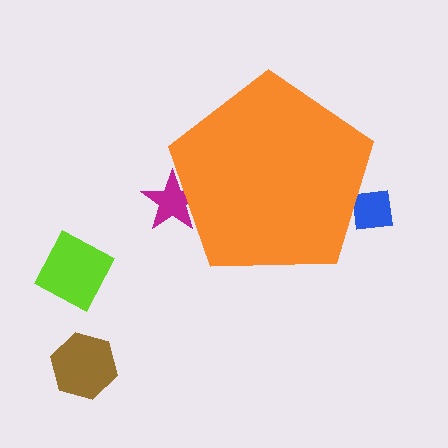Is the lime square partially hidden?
No, the lime square is fully visible.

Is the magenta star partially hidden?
Yes, the magenta star is partially hidden behind the orange pentagon.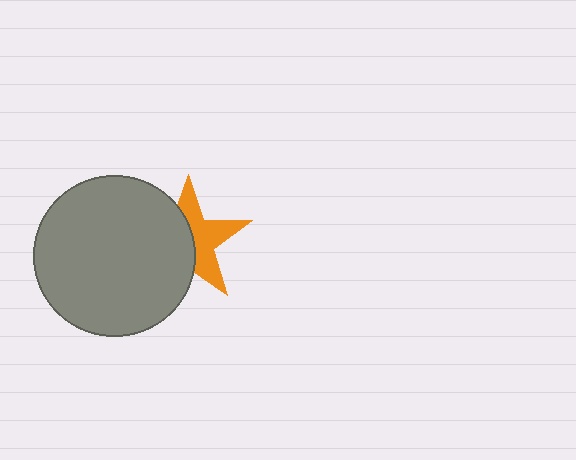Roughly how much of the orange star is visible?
About half of it is visible (roughly 49%).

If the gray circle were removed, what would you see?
You would see the complete orange star.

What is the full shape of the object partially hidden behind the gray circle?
The partially hidden object is an orange star.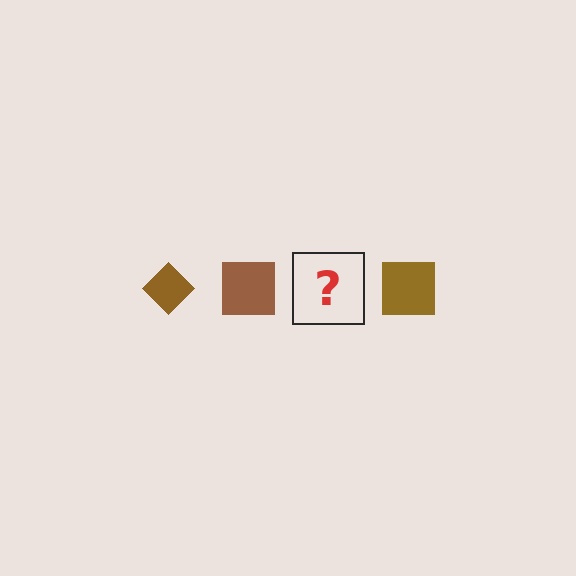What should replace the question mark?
The question mark should be replaced with a brown diamond.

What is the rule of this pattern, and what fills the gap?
The rule is that the pattern cycles through diamond, square shapes in brown. The gap should be filled with a brown diamond.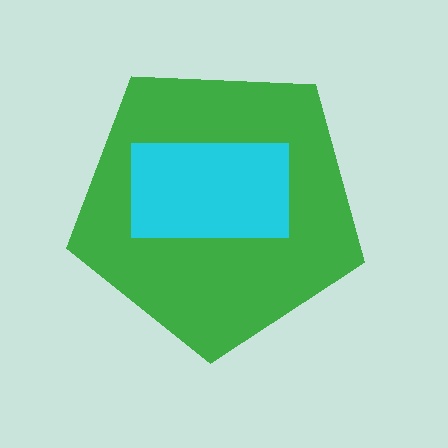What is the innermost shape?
The cyan rectangle.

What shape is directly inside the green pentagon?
The cyan rectangle.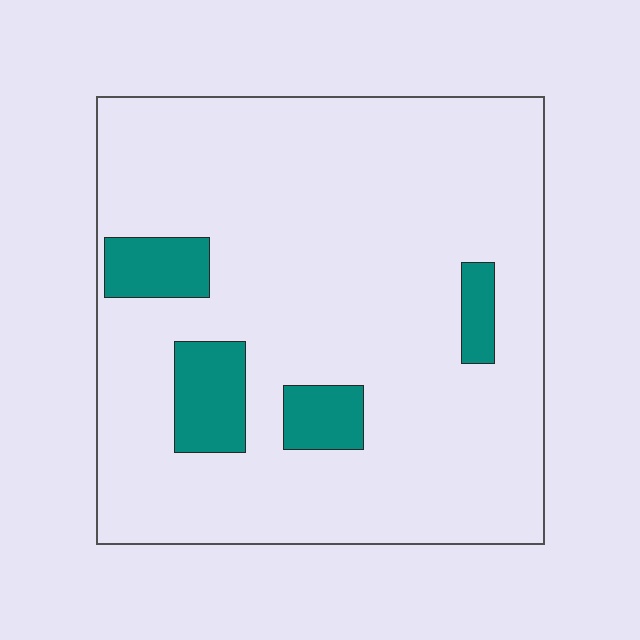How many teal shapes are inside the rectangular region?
4.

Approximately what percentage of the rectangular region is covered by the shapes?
Approximately 10%.